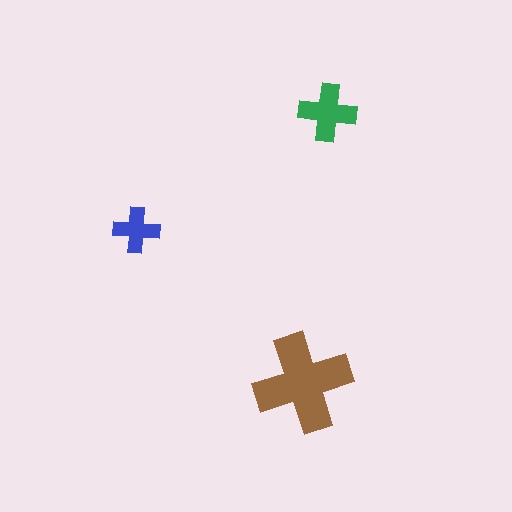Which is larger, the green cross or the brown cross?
The brown one.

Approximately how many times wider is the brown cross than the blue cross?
About 2 times wider.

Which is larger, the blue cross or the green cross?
The green one.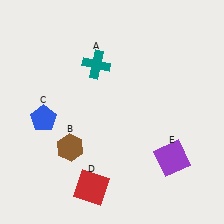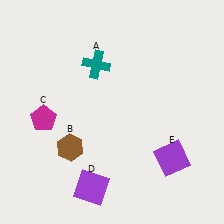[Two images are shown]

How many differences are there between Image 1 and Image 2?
There are 2 differences between the two images.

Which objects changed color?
C changed from blue to magenta. D changed from red to purple.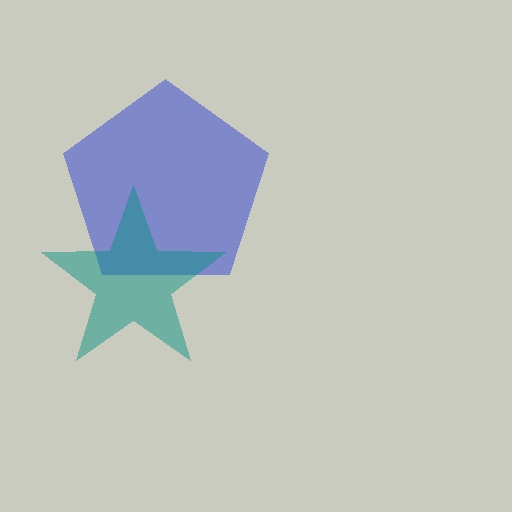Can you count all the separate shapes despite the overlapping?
Yes, there are 2 separate shapes.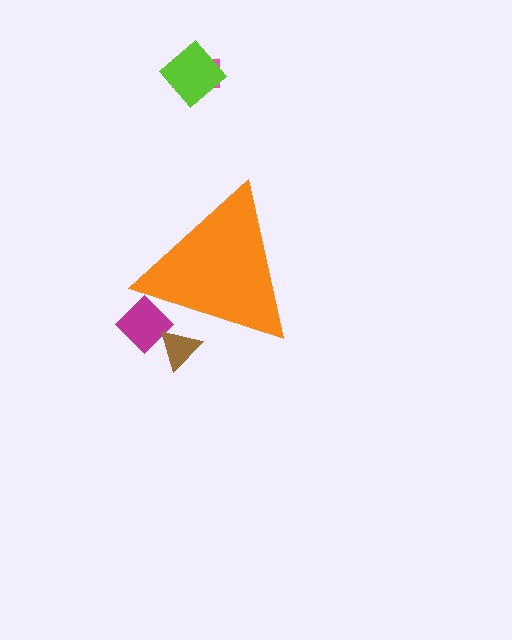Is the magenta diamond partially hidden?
Yes, the magenta diamond is partially hidden behind the orange triangle.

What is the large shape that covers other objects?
An orange triangle.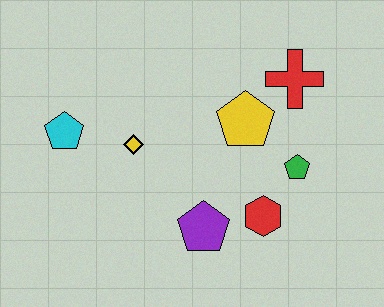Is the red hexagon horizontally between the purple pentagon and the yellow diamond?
No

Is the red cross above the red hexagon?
Yes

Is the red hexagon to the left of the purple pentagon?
No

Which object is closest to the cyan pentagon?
The yellow diamond is closest to the cyan pentagon.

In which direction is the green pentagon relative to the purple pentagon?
The green pentagon is to the right of the purple pentagon.